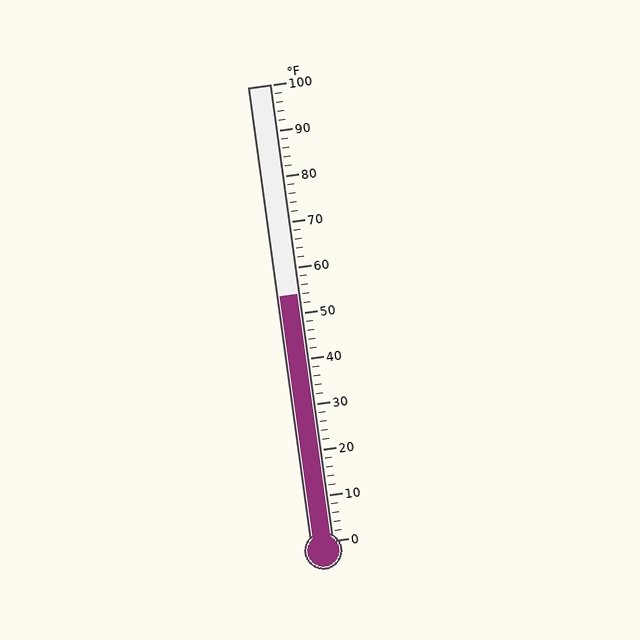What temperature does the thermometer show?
The thermometer shows approximately 54°F.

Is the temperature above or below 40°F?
The temperature is above 40°F.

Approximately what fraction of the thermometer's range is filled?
The thermometer is filled to approximately 55% of its range.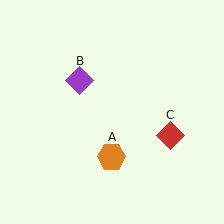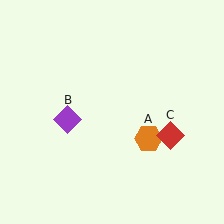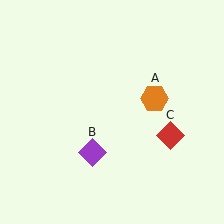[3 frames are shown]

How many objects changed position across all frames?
2 objects changed position: orange hexagon (object A), purple diamond (object B).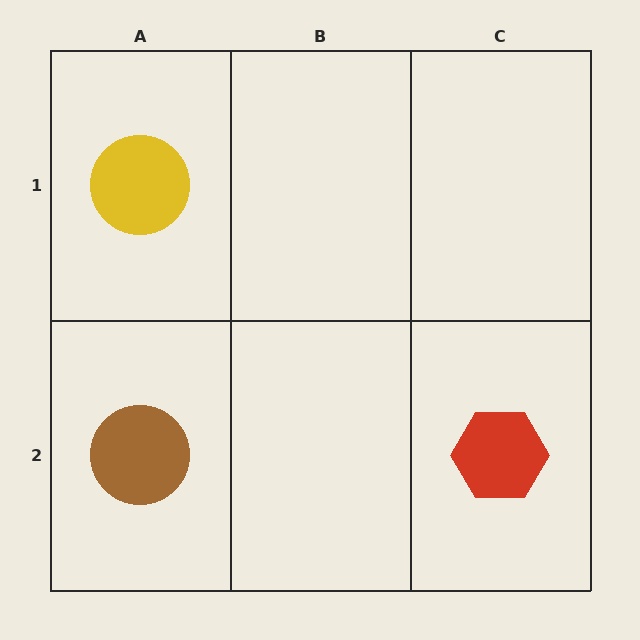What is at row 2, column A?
A brown circle.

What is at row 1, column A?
A yellow circle.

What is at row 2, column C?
A red hexagon.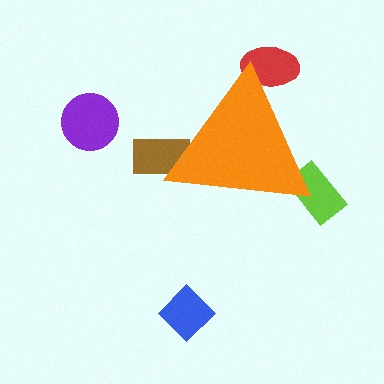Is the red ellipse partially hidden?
Yes, the red ellipse is partially hidden behind the orange triangle.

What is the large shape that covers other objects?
An orange triangle.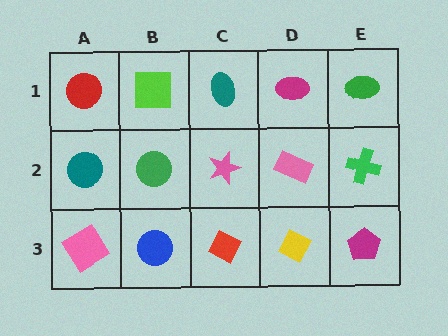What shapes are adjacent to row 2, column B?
A lime square (row 1, column B), a blue circle (row 3, column B), a teal circle (row 2, column A), a pink star (row 2, column C).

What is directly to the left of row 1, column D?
A teal ellipse.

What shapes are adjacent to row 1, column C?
A pink star (row 2, column C), a lime square (row 1, column B), a magenta ellipse (row 1, column D).